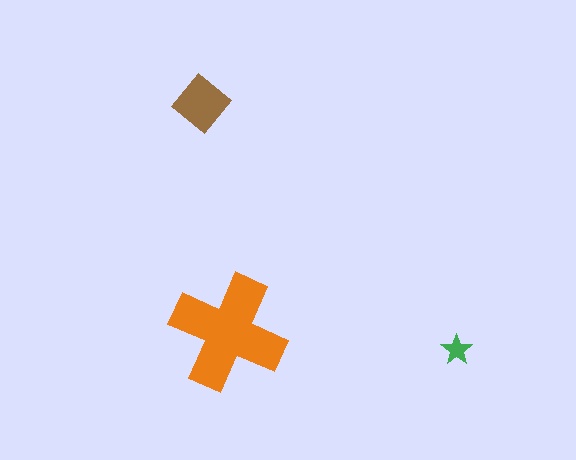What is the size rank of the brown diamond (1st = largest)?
2nd.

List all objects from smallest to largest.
The green star, the brown diamond, the orange cross.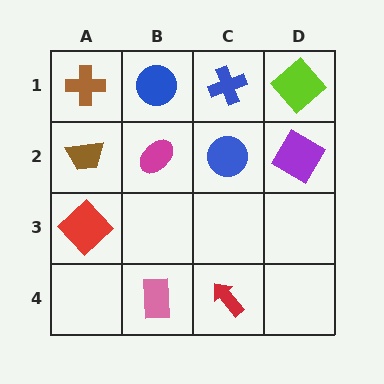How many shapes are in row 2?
4 shapes.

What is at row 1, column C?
A blue cross.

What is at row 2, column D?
A purple diamond.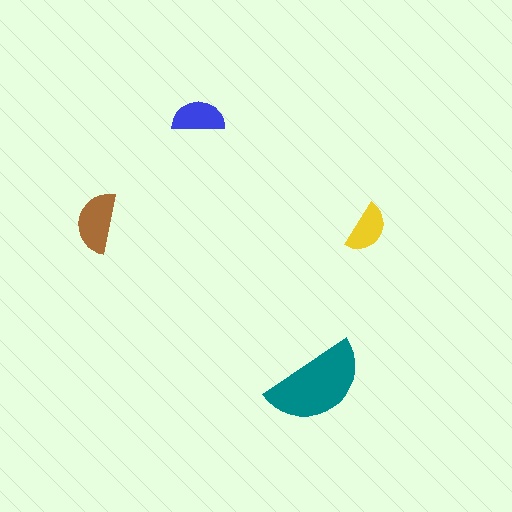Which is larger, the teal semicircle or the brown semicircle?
The teal one.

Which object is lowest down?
The teal semicircle is bottommost.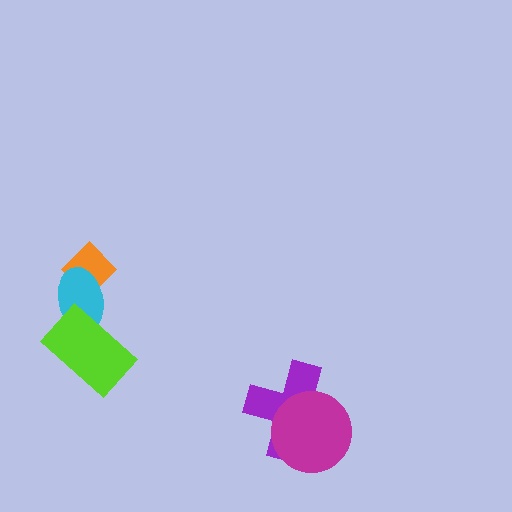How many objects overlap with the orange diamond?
1 object overlaps with the orange diamond.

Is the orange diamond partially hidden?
Yes, it is partially covered by another shape.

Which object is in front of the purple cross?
The magenta circle is in front of the purple cross.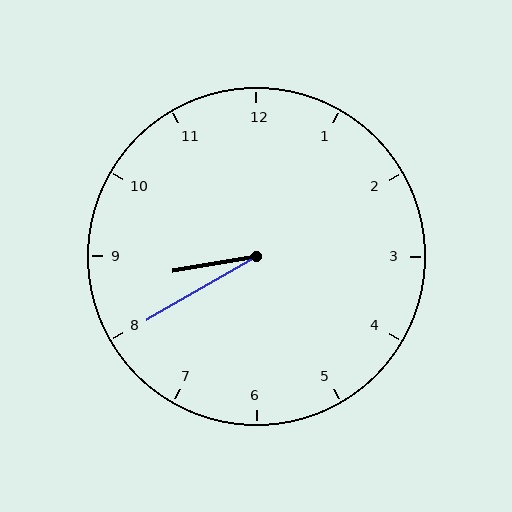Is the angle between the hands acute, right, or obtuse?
It is acute.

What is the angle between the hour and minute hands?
Approximately 20 degrees.